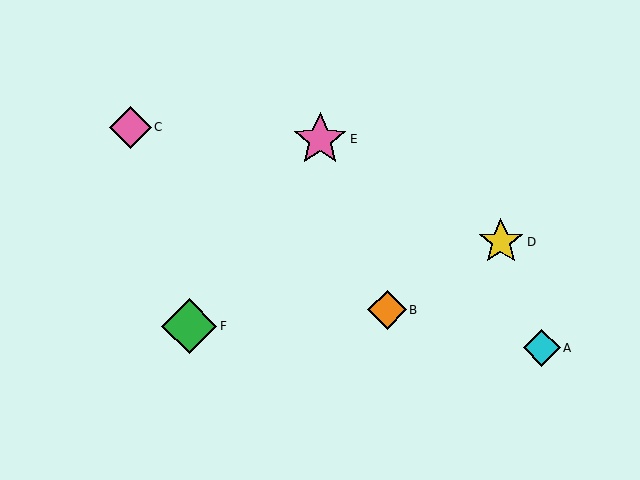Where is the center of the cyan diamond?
The center of the cyan diamond is at (542, 348).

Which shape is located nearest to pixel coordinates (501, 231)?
The yellow star (labeled D) at (501, 242) is nearest to that location.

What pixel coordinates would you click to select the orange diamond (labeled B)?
Click at (387, 310) to select the orange diamond B.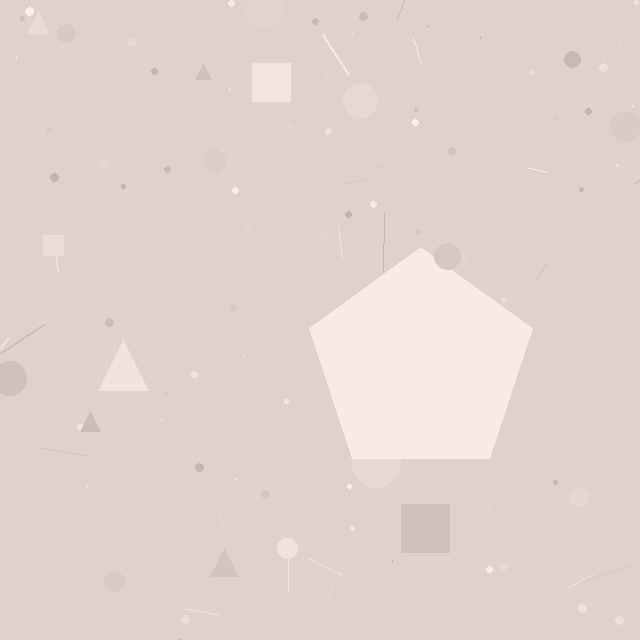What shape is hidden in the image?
A pentagon is hidden in the image.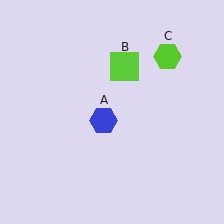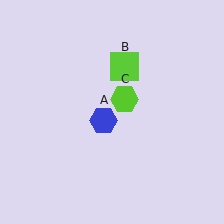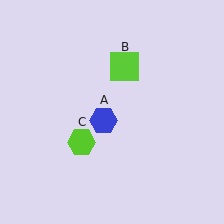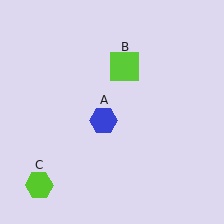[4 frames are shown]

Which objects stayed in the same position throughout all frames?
Blue hexagon (object A) and lime square (object B) remained stationary.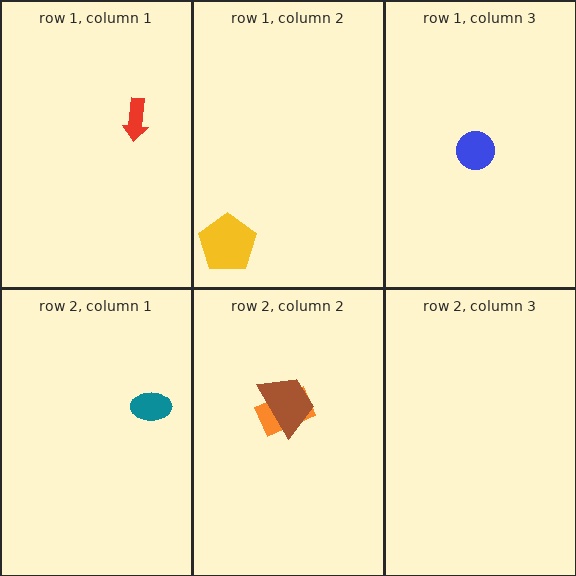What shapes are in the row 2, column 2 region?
The orange rectangle, the brown trapezoid.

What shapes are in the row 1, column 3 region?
The blue circle.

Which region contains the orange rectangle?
The row 2, column 2 region.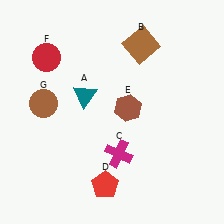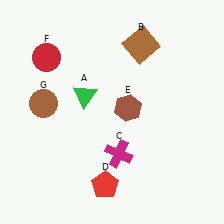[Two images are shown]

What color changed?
The triangle (A) changed from teal in Image 1 to green in Image 2.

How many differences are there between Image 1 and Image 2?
There is 1 difference between the two images.